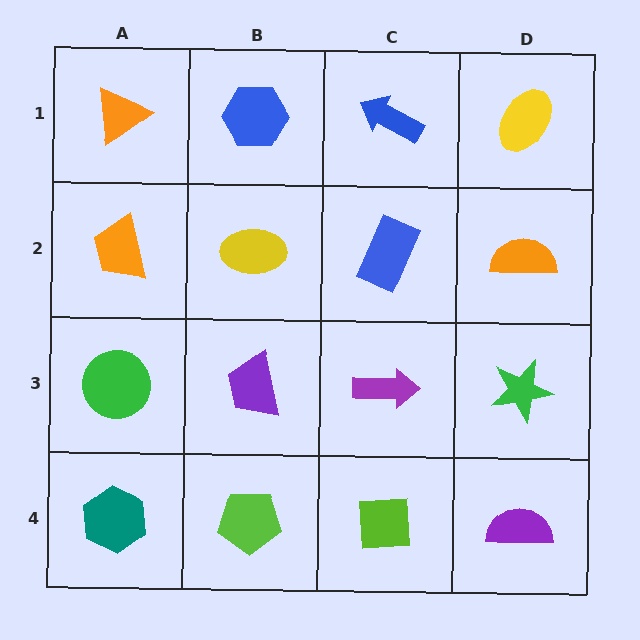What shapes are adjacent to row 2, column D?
A yellow ellipse (row 1, column D), a green star (row 3, column D), a blue rectangle (row 2, column C).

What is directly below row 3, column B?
A lime pentagon.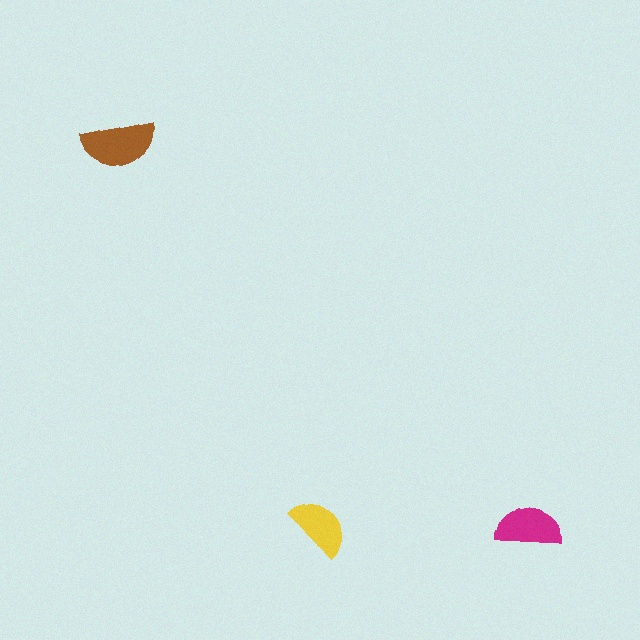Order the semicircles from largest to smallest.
the brown one, the magenta one, the yellow one.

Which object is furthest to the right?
The magenta semicircle is rightmost.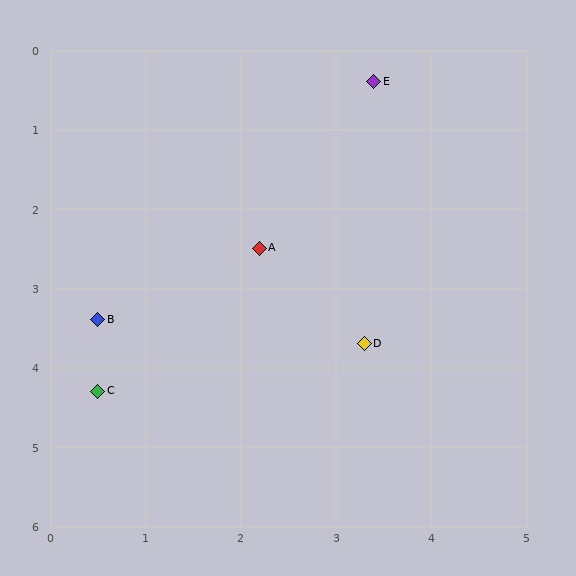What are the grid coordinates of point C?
Point C is at approximately (0.5, 4.3).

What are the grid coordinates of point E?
Point E is at approximately (3.4, 0.4).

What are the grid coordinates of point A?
Point A is at approximately (2.2, 2.5).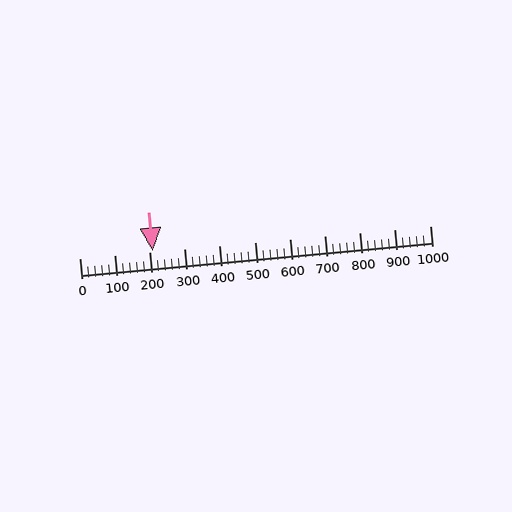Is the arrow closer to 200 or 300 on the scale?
The arrow is closer to 200.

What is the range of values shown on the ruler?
The ruler shows values from 0 to 1000.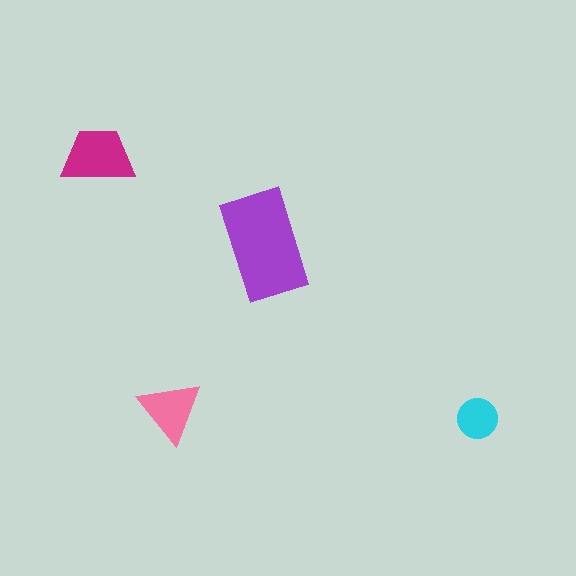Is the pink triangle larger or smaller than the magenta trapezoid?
Smaller.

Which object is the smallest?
The cyan circle.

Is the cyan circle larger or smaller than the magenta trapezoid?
Smaller.